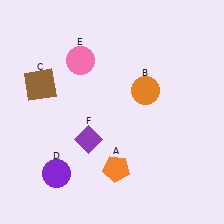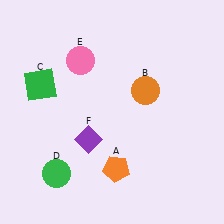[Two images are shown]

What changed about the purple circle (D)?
In Image 1, D is purple. In Image 2, it changed to green.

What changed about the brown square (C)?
In Image 1, C is brown. In Image 2, it changed to green.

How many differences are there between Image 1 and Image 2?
There are 2 differences between the two images.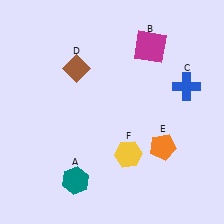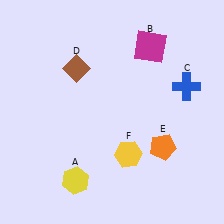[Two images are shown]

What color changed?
The hexagon (A) changed from teal in Image 1 to yellow in Image 2.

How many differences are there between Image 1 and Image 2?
There is 1 difference between the two images.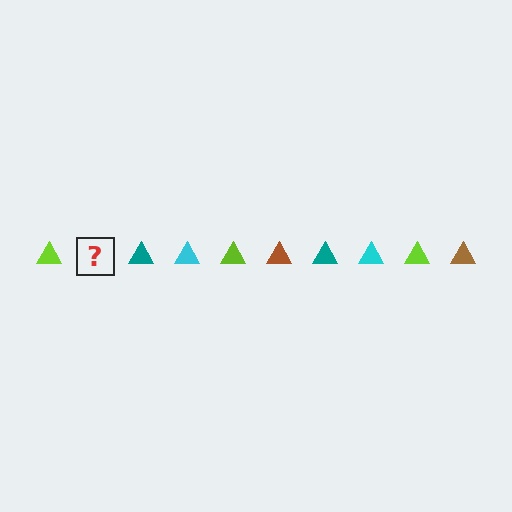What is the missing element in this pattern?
The missing element is a brown triangle.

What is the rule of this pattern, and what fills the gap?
The rule is that the pattern cycles through lime, brown, teal, cyan triangles. The gap should be filled with a brown triangle.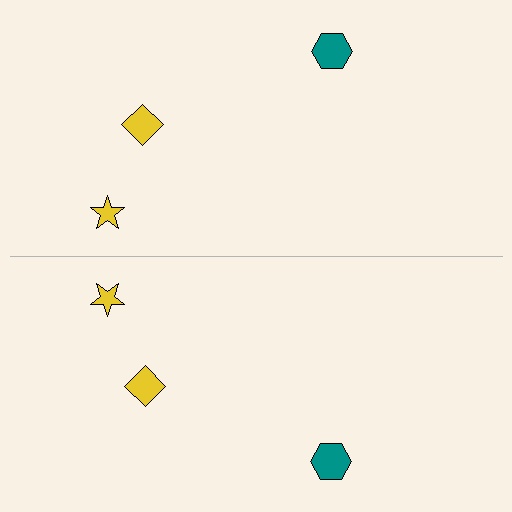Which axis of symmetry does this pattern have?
The pattern has a horizontal axis of symmetry running through the center of the image.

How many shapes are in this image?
There are 6 shapes in this image.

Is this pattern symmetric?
Yes, this pattern has bilateral (reflection) symmetry.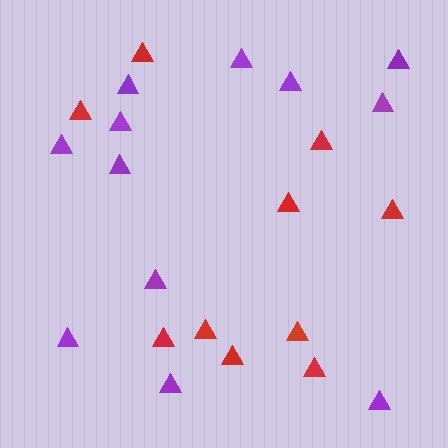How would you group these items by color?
There are 2 groups: one group of purple triangles (12) and one group of red triangles (10).